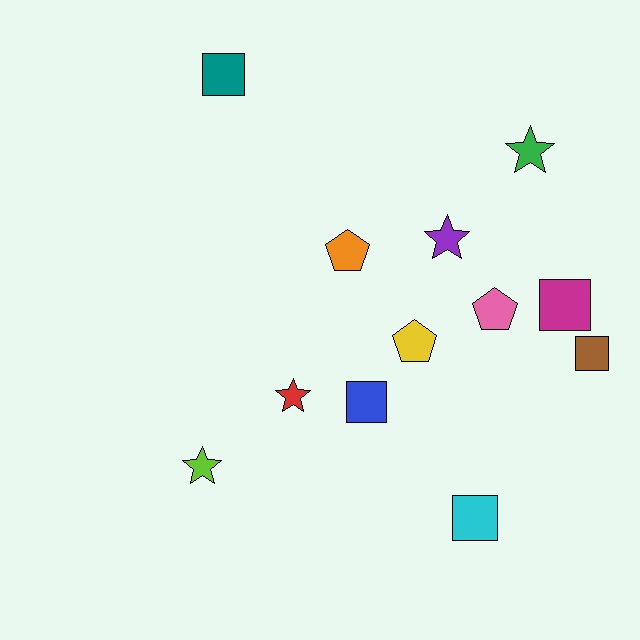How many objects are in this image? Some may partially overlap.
There are 12 objects.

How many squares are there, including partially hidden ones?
There are 5 squares.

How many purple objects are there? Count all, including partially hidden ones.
There is 1 purple object.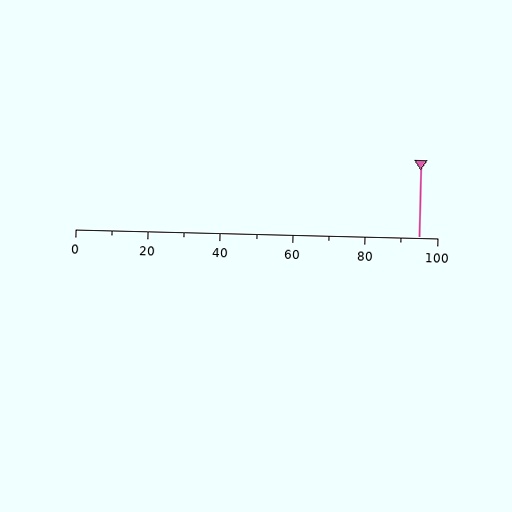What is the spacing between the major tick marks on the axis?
The major ticks are spaced 20 apart.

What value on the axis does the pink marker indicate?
The marker indicates approximately 95.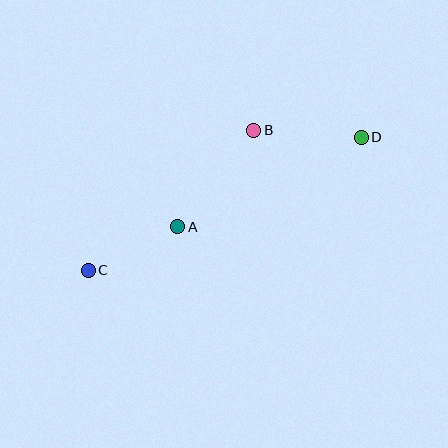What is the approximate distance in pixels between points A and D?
The distance between A and D is approximately 204 pixels.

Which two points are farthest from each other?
Points C and D are farthest from each other.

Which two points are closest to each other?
Points A and C are closest to each other.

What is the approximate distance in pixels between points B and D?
The distance between B and D is approximately 108 pixels.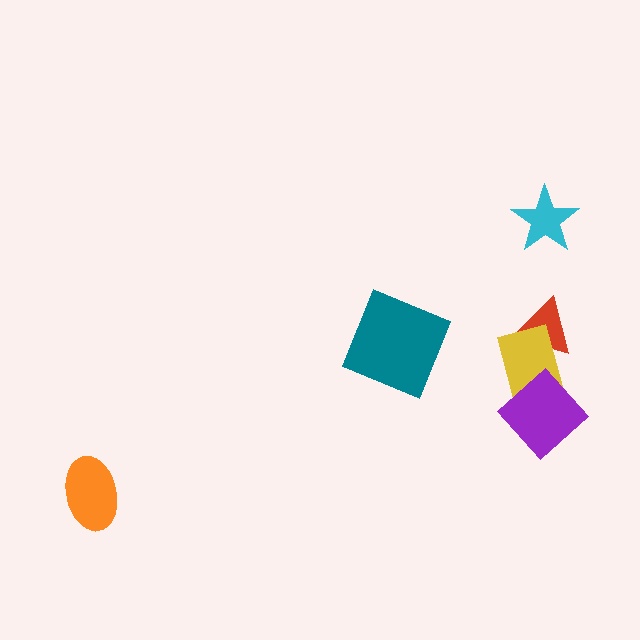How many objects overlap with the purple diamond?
1 object overlaps with the purple diamond.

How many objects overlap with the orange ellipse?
0 objects overlap with the orange ellipse.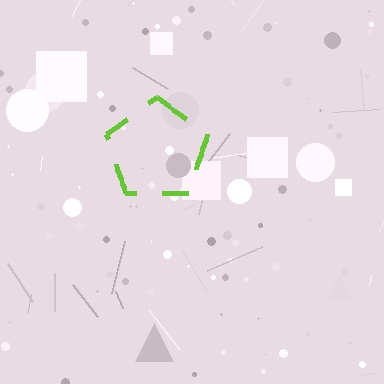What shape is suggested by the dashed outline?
The dashed outline suggests a pentagon.